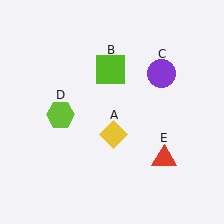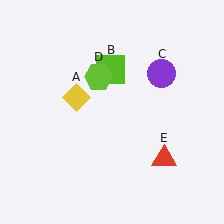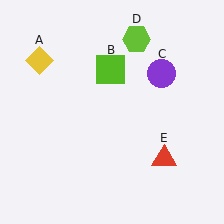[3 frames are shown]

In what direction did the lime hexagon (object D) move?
The lime hexagon (object D) moved up and to the right.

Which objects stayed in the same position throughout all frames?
Lime square (object B) and purple circle (object C) and red triangle (object E) remained stationary.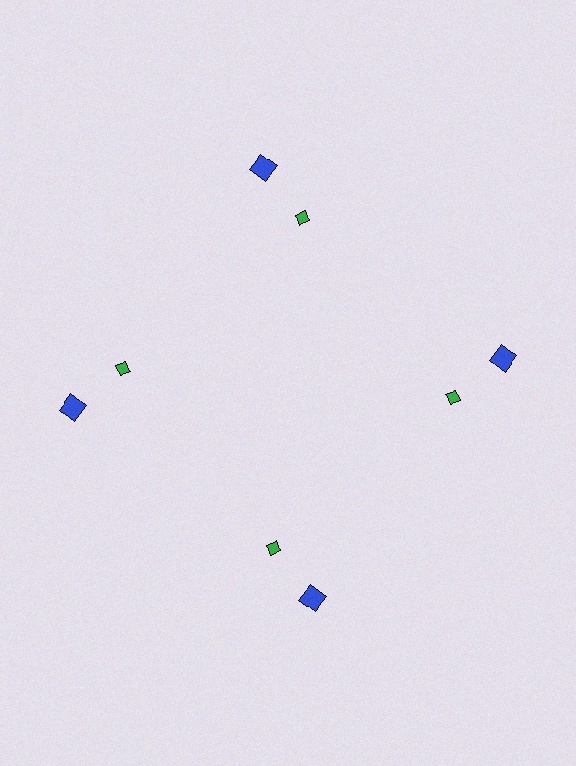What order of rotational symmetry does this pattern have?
This pattern has 4-fold rotational symmetry.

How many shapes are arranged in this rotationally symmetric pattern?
There are 8 shapes, arranged in 4 groups of 2.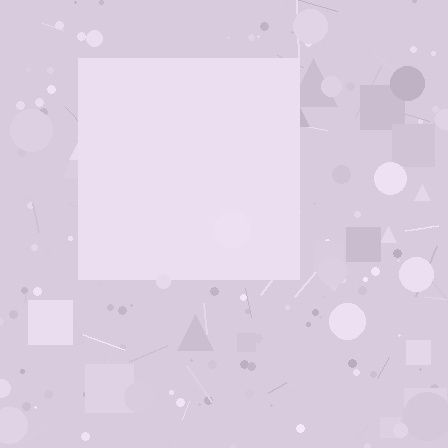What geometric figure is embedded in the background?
A square is embedded in the background.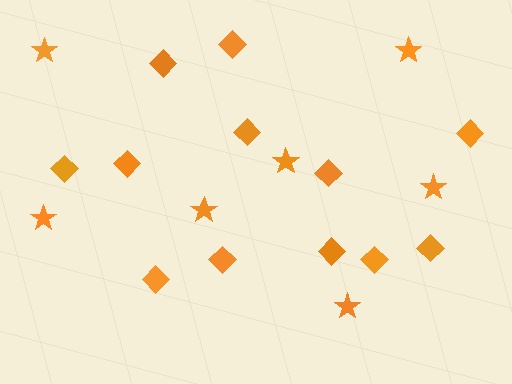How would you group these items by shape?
There are 2 groups: one group of diamonds (12) and one group of stars (7).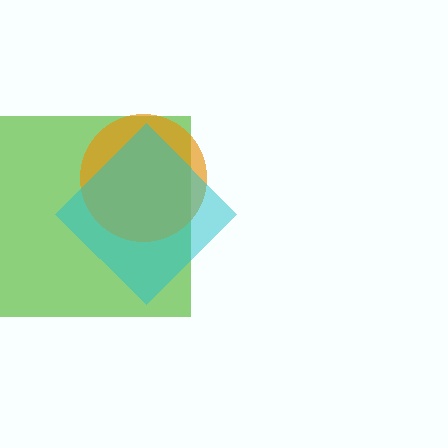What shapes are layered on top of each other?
The layered shapes are: a lime square, an orange circle, a cyan diamond.